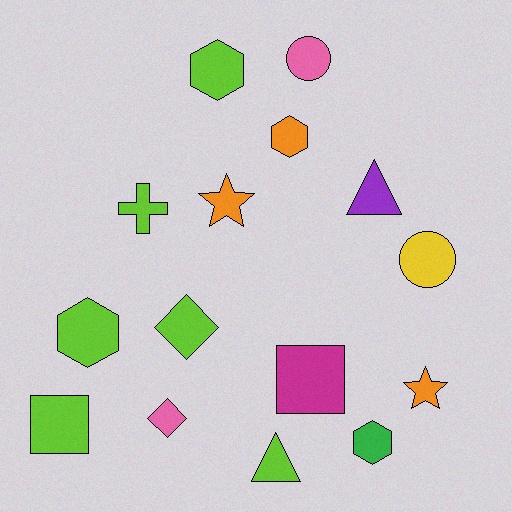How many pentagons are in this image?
There are no pentagons.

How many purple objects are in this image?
There is 1 purple object.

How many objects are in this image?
There are 15 objects.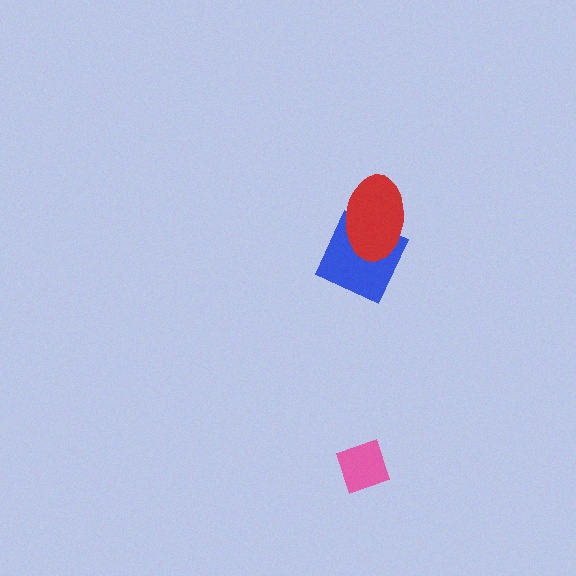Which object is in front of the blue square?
The red ellipse is in front of the blue square.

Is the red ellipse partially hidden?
No, no other shape covers it.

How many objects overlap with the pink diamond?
0 objects overlap with the pink diamond.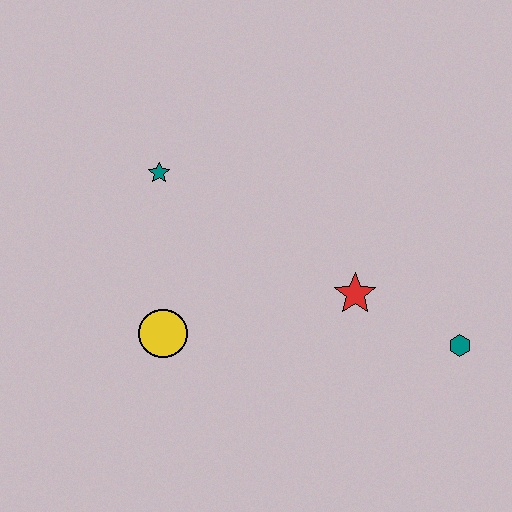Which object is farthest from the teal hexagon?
The teal star is farthest from the teal hexagon.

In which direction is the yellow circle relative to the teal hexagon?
The yellow circle is to the left of the teal hexagon.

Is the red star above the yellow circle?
Yes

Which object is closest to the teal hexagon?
The red star is closest to the teal hexagon.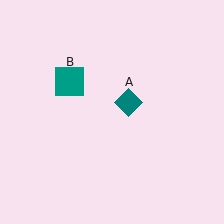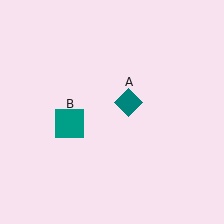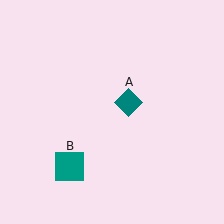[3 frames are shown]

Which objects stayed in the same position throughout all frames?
Teal diamond (object A) remained stationary.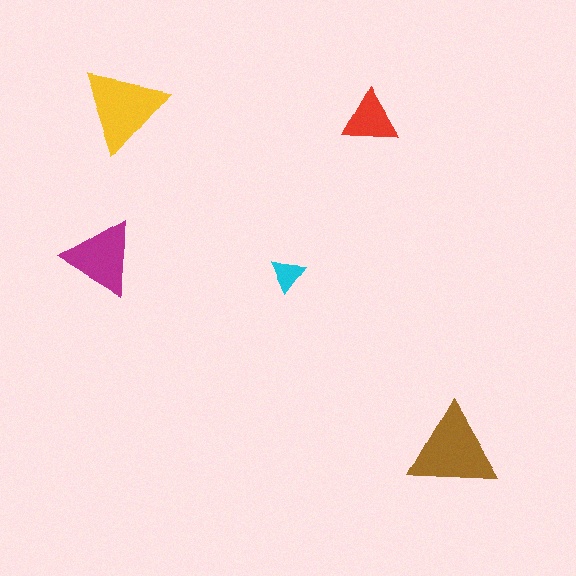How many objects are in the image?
There are 5 objects in the image.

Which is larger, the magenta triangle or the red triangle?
The magenta one.